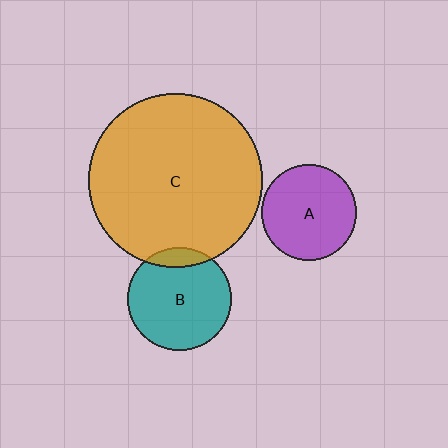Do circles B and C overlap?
Yes.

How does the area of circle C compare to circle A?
Approximately 3.3 times.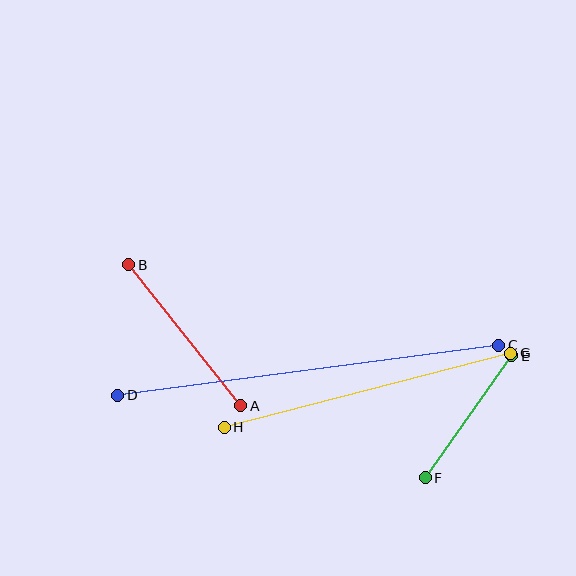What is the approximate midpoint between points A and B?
The midpoint is at approximately (185, 335) pixels.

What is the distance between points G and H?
The distance is approximately 296 pixels.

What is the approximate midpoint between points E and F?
The midpoint is at approximately (469, 417) pixels.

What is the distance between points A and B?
The distance is approximately 180 pixels.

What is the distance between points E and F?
The distance is approximately 150 pixels.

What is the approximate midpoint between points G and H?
The midpoint is at approximately (367, 390) pixels.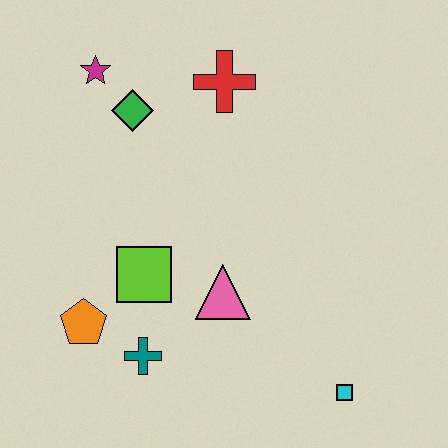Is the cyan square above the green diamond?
No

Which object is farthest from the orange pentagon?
The red cross is farthest from the orange pentagon.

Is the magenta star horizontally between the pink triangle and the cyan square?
No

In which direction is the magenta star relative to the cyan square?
The magenta star is above the cyan square.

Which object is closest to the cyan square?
The pink triangle is closest to the cyan square.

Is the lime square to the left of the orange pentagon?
No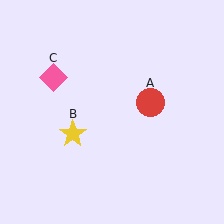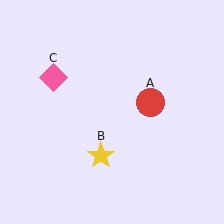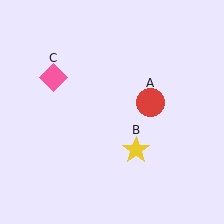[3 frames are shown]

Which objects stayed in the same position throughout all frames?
Red circle (object A) and pink diamond (object C) remained stationary.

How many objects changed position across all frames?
1 object changed position: yellow star (object B).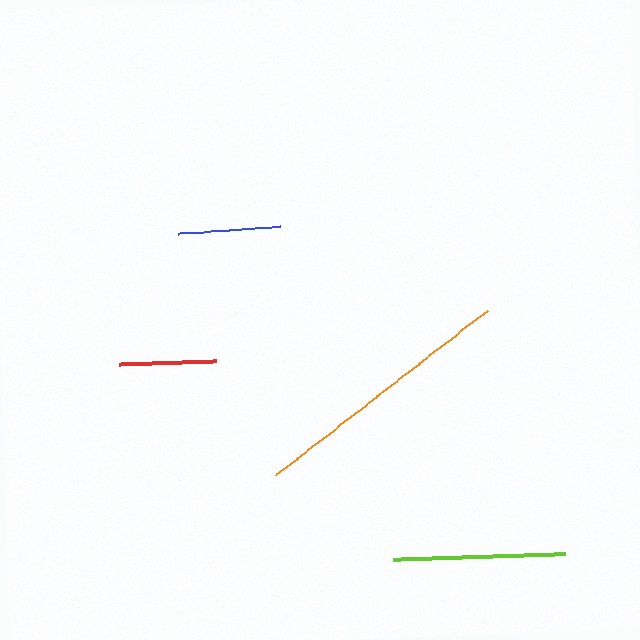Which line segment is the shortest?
The red line is the shortest at approximately 97 pixels.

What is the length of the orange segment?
The orange segment is approximately 269 pixels long.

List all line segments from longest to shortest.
From longest to shortest: orange, lime, blue, red.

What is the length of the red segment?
The red segment is approximately 97 pixels long.